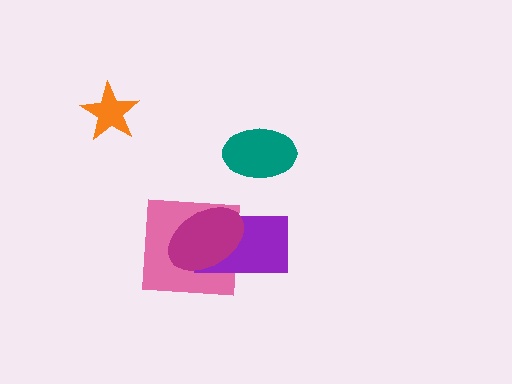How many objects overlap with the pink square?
2 objects overlap with the pink square.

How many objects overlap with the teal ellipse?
0 objects overlap with the teal ellipse.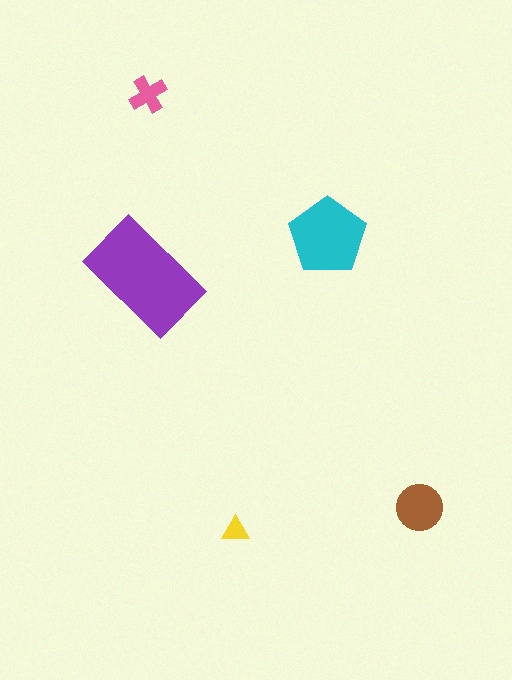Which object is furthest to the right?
The brown circle is rightmost.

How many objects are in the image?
There are 5 objects in the image.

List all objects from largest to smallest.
The purple rectangle, the cyan pentagon, the brown circle, the pink cross, the yellow triangle.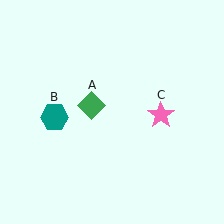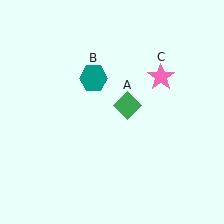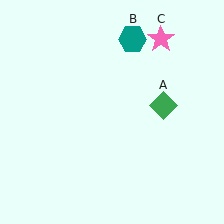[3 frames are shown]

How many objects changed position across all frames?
3 objects changed position: green diamond (object A), teal hexagon (object B), pink star (object C).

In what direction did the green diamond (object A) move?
The green diamond (object A) moved right.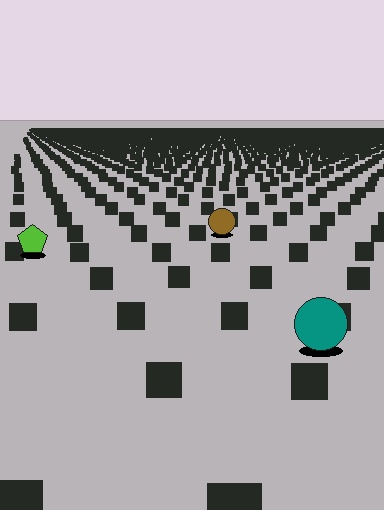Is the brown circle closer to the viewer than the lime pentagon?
No. The lime pentagon is closer — you can tell from the texture gradient: the ground texture is coarser near it.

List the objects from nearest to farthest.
From nearest to farthest: the teal circle, the lime pentagon, the brown circle.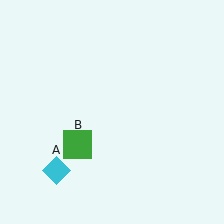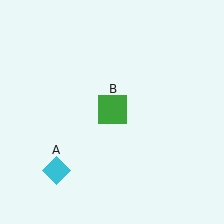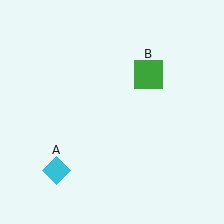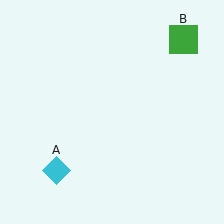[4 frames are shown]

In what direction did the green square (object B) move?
The green square (object B) moved up and to the right.